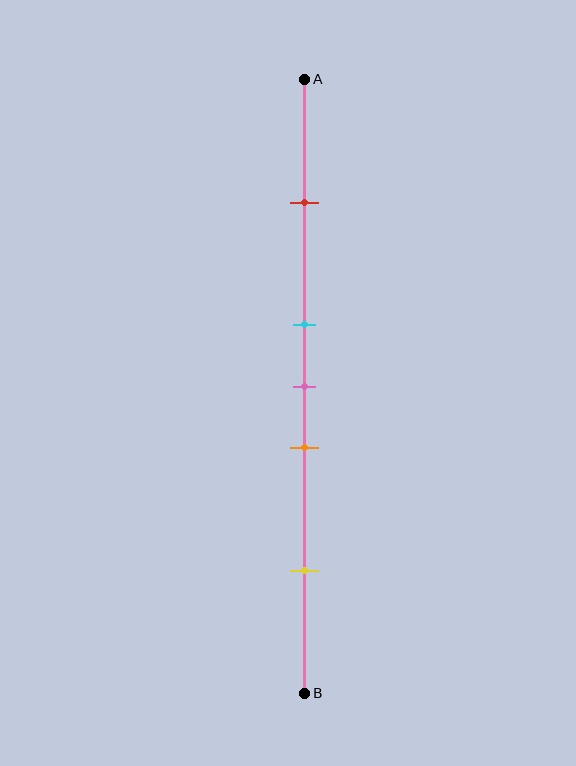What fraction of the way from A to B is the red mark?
The red mark is approximately 20% (0.2) of the way from A to B.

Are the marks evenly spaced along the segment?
No, the marks are not evenly spaced.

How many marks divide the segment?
There are 5 marks dividing the segment.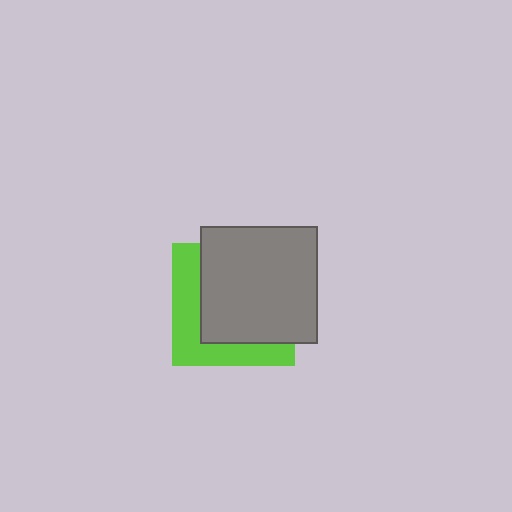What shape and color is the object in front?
The object in front is a gray square.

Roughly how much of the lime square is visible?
A small part of it is visible (roughly 37%).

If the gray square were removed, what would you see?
You would see the complete lime square.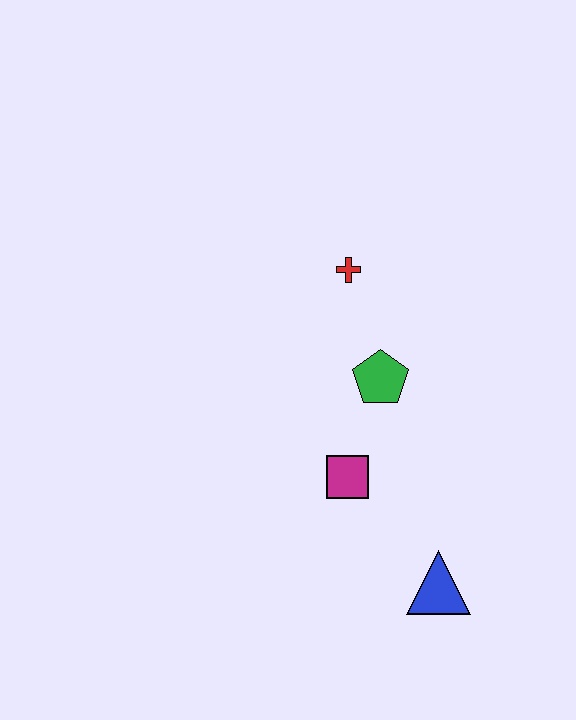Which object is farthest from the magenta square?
The red cross is farthest from the magenta square.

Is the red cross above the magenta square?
Yes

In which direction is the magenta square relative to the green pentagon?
The magenta square is below the green pentagon.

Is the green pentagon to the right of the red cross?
Yes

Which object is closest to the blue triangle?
The magenta square is closest to the blue triangle.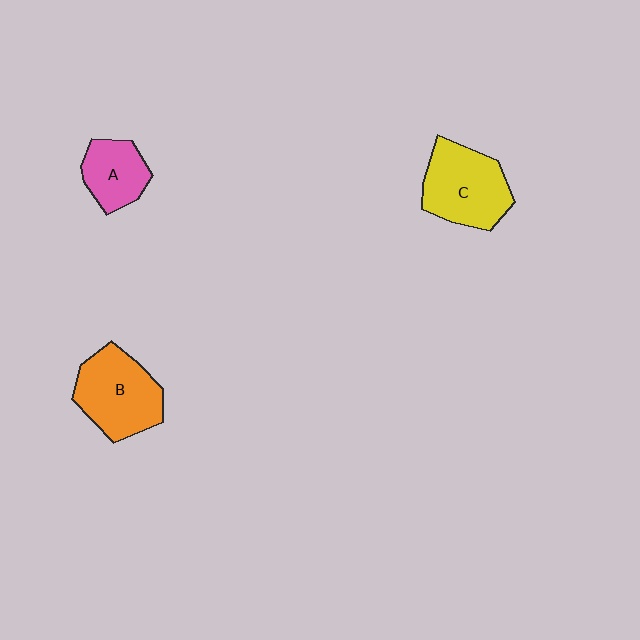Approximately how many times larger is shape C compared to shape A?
Approximately 1.6 times.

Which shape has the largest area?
Shape B (orange).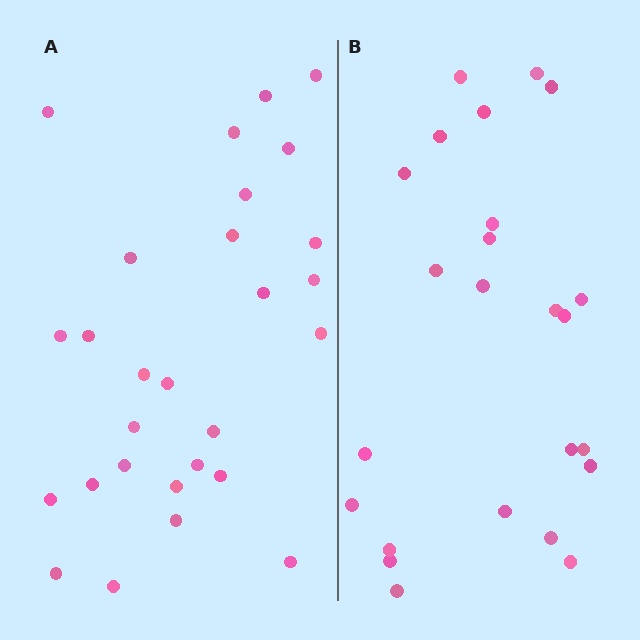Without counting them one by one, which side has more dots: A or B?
Region A (the left region) has more dots.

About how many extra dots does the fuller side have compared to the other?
Region A has about 4 more dots than region B.